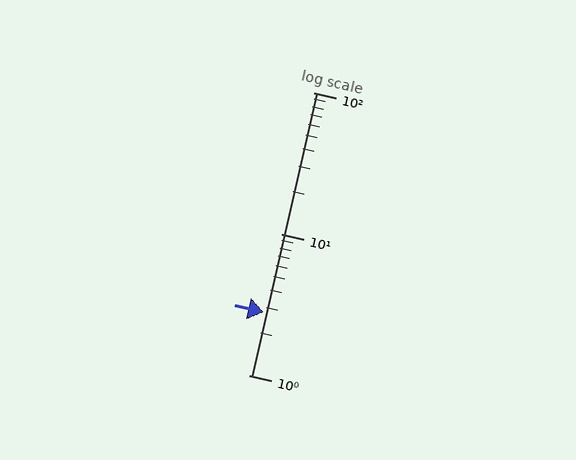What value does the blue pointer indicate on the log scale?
The pointer indicates approximately 2.8.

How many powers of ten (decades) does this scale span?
The scale spans 2 decades, from 1 to 100.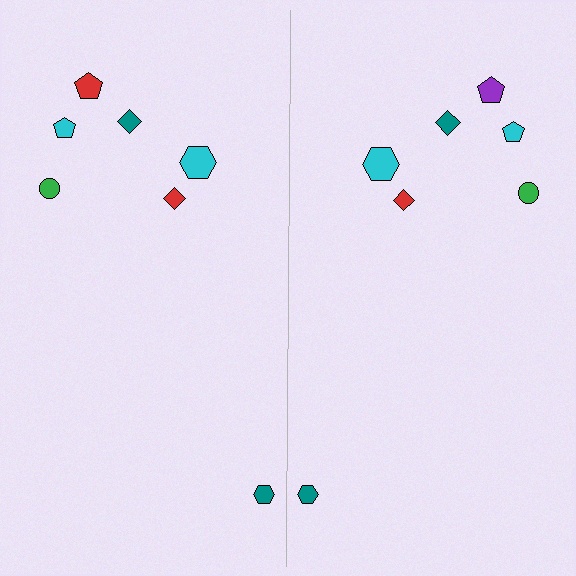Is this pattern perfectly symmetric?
No, the pattern is not perfectly symmetric. The purple pentagon on the right side breaks the symmetry — its mirror counterpart is red.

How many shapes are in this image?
There are 14 shapes in this image.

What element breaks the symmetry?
The purple pentagon on the right side breaks the symmetry — its mirror counterpart is red.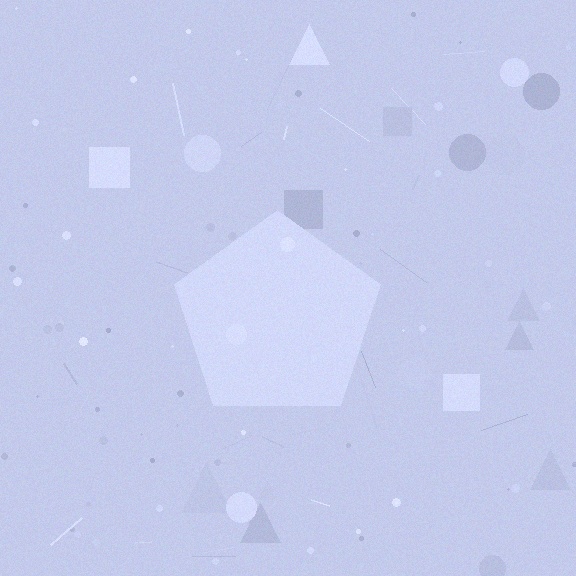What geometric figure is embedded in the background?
A pentagon is embedded in the background.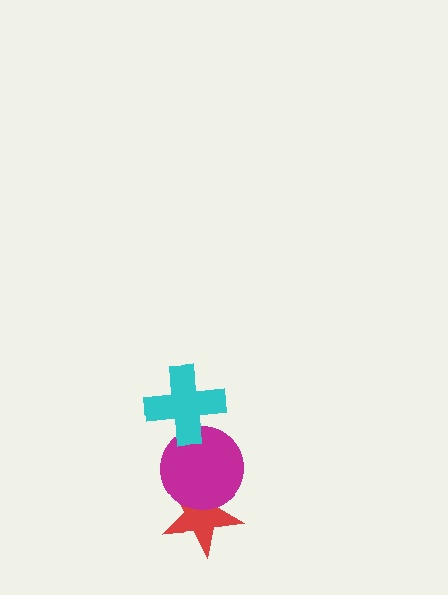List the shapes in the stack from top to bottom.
From top to bottom: the cyan cross, the magenta circle, the red star.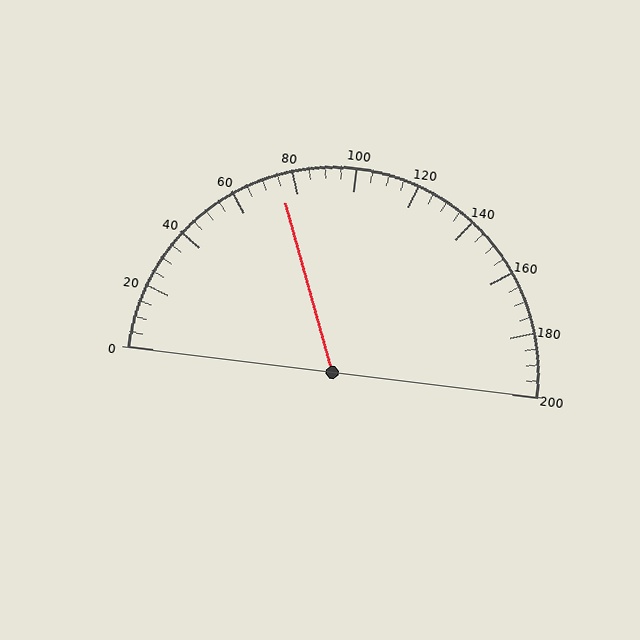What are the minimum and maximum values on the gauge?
The gauge ranges from 0 to 200.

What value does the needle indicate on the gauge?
The needle indicates approximately 75.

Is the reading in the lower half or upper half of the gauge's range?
The reading is in the lower half of the range (0 to 200).